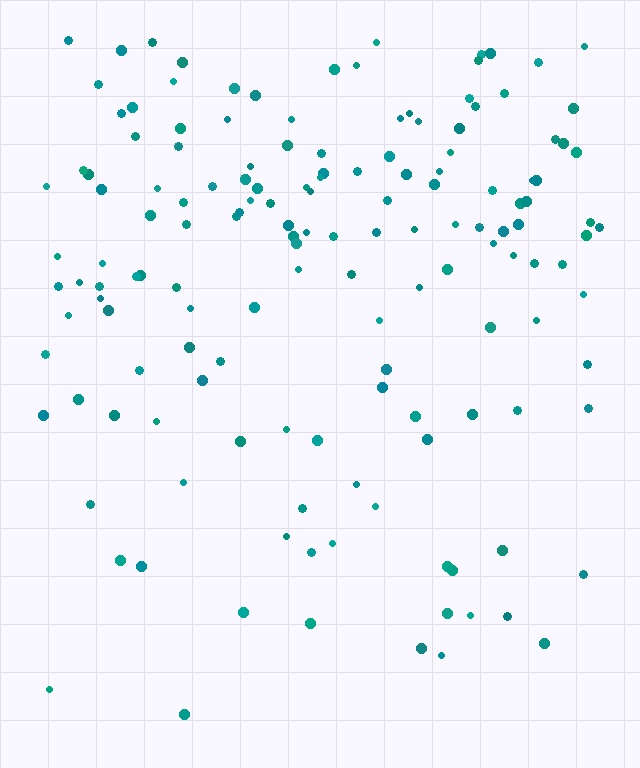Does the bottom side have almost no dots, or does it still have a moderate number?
Still a moderate number, just noticeably fewer than the top.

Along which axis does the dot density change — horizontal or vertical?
Vertical.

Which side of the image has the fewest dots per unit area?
The bottom.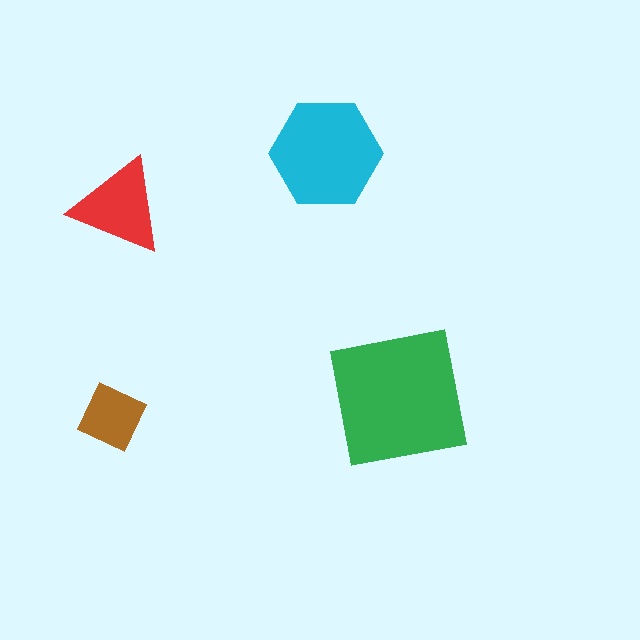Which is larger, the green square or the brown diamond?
The green square.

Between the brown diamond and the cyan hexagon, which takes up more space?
The cyan hexagon.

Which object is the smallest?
The brown diamond.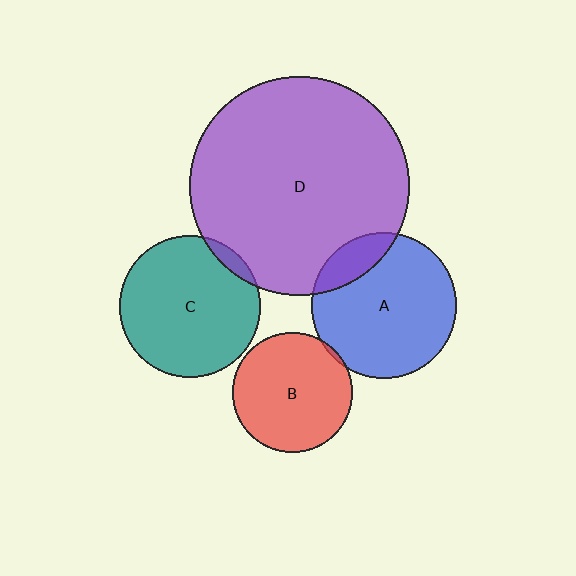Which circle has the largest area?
Circle D (purple).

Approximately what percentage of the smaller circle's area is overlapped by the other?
Approximately 15%.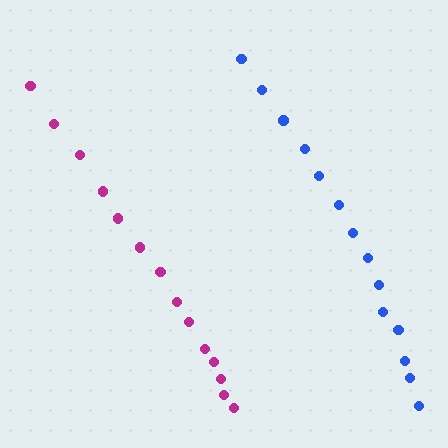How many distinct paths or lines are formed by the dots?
There are 2 distinct paths.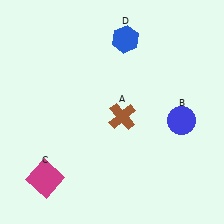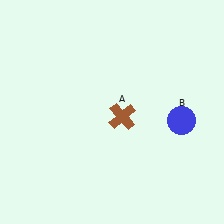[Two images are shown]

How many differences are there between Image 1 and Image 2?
There are 2 differences between the two images.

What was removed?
The blue hexagon (D), the magenta square (C) were removed in Image 2.